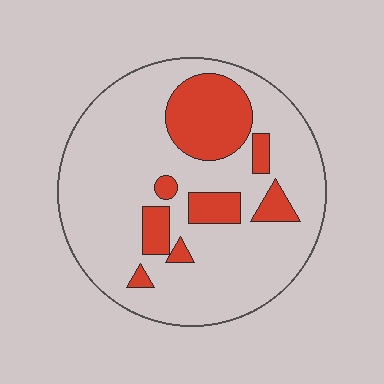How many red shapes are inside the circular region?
8.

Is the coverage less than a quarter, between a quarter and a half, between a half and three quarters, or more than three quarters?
Less than a quarter.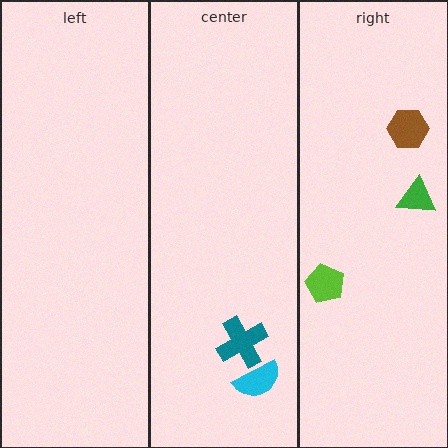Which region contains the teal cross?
The center region.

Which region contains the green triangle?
The right region.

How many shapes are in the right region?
3.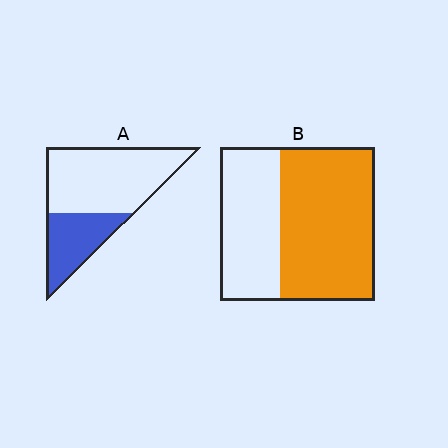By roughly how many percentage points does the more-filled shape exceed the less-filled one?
By roughly 30 percentage points (B over A).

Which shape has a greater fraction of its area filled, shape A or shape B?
Shape B.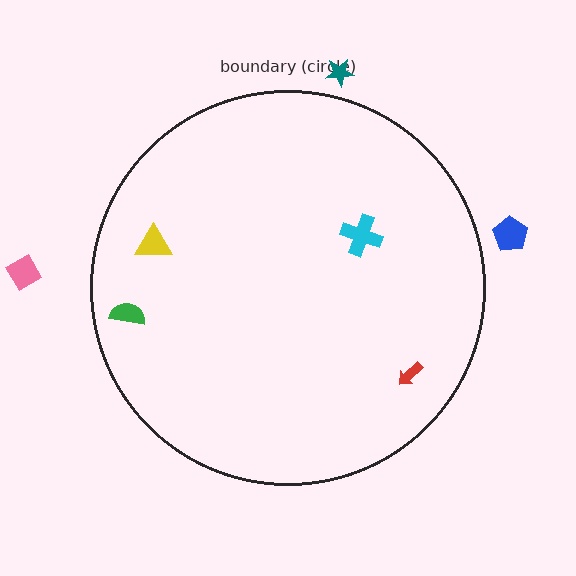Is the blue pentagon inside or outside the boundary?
Outside.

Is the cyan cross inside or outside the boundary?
Inside.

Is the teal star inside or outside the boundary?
Outside.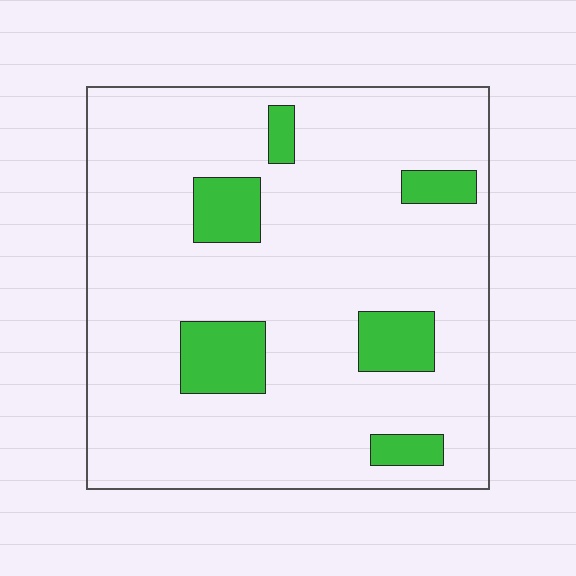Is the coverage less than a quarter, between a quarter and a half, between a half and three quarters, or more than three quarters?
Less than a quarter.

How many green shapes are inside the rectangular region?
6.